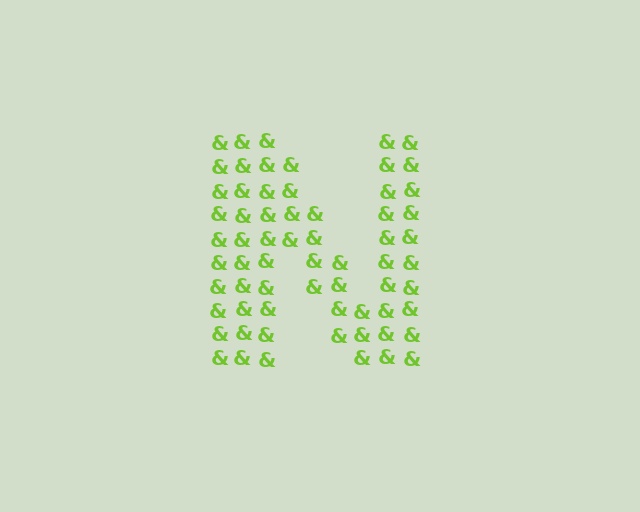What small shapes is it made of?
It is made of small ampersands.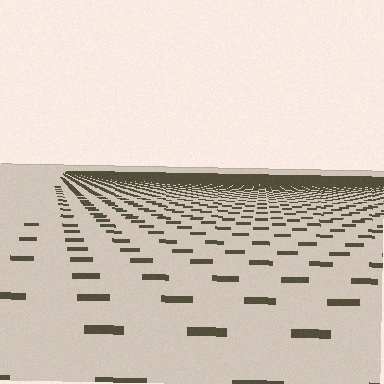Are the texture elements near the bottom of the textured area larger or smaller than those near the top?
Larger. Near the bottom, elements are closer to the viewer and appear at a bigger on-screen size.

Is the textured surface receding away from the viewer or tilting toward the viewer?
The surface is receding away from the viewer. Texture elements get smaller and denser toward the top.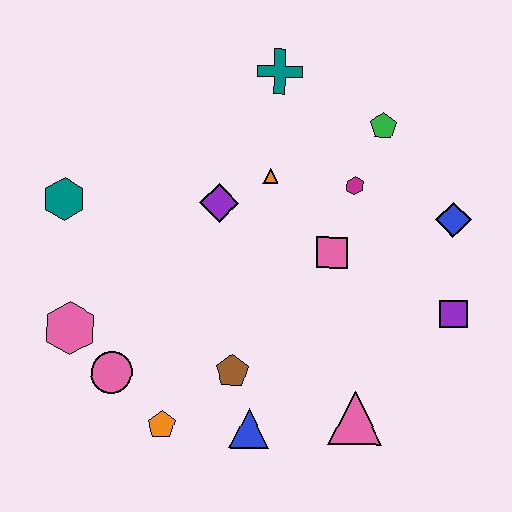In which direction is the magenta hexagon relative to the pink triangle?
The magenta hexagon is above the pink triangle.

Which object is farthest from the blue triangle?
The teal cross is farthest from the blue triangle.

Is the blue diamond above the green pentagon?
No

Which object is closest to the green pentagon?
The magenta hexagon is closest to the green pentagon.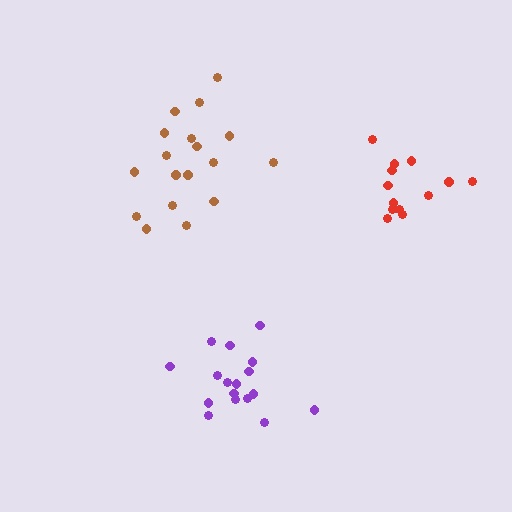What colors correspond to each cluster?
The clusters are colored: purple, red, brown.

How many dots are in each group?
Group 1: 17 dots, Group 2: 13 dots, Group 3: 18 dots (48 total).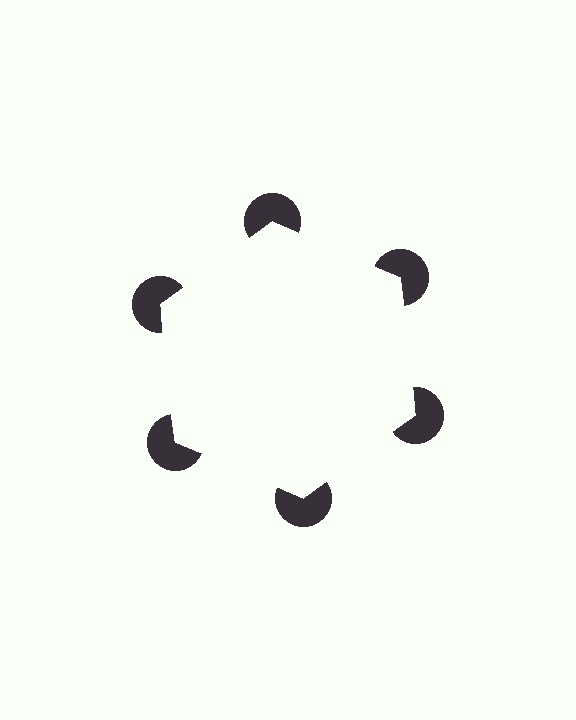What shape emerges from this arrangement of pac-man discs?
An illusory hexagon — its edges are inferred from the aligned wedge cuts in the pac-man discs, not physically drawn.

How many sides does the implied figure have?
6 sides.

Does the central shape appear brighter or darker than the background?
It typically appears slightly brighter than the background, even though no actual brightness change is drawn.